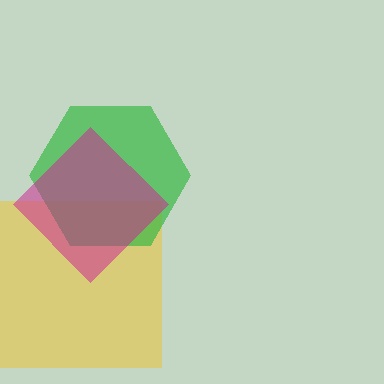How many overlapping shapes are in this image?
There are 3 overlapping shapes in the image.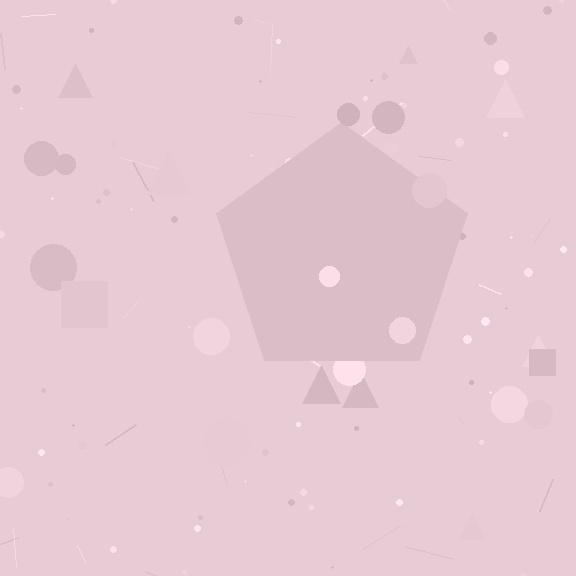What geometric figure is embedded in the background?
A pentagon is embedded in the background.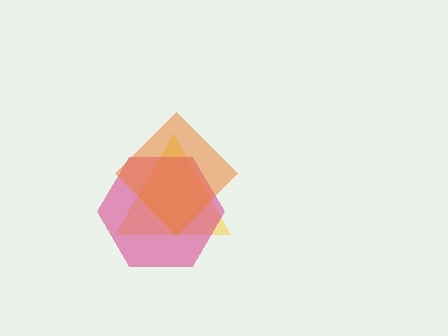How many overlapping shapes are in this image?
There are 3 overlapping shapes in the image.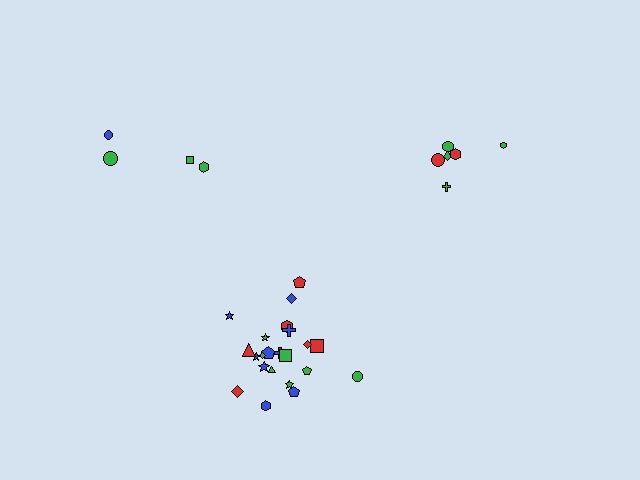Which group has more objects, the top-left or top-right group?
The top-right group.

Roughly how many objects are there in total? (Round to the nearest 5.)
Roughly 30 objects in total.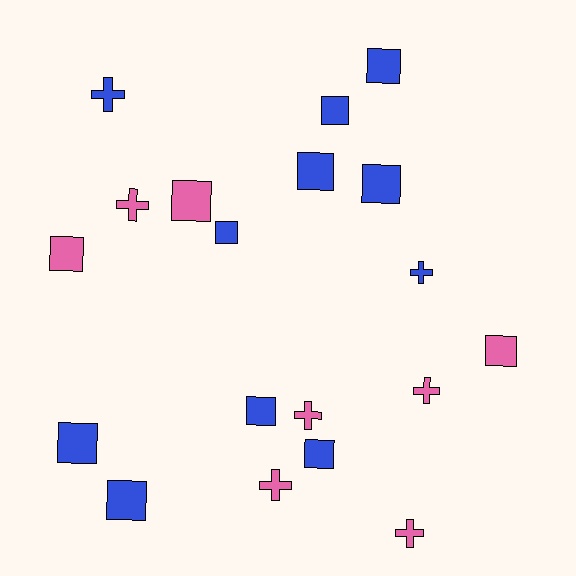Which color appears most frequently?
Blue, with 11 objects.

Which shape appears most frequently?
Square, with 12 objects.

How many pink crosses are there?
There are 5 pink crosses.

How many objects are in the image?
There are 19 objects.